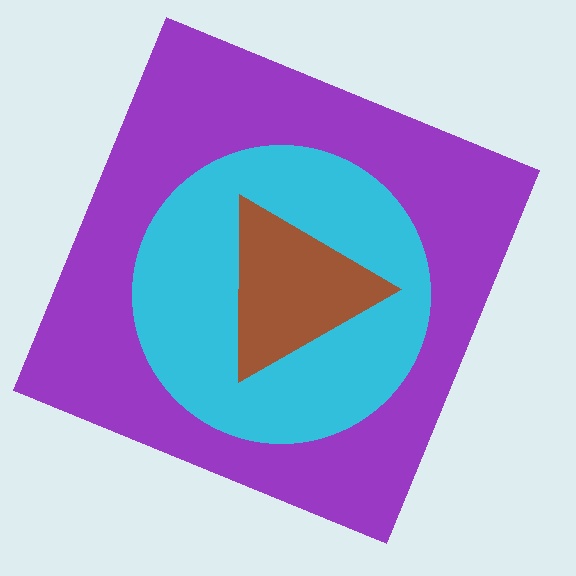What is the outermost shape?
The purple square.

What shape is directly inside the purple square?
The cyan circle.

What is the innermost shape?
The brown triangle.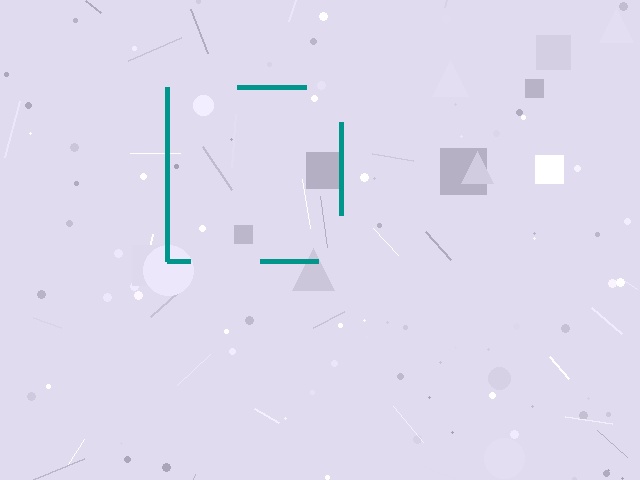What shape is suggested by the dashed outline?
The dashed outline suggests a square.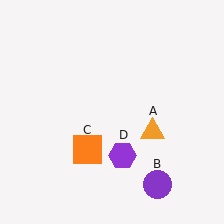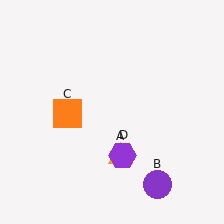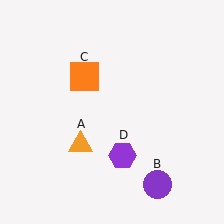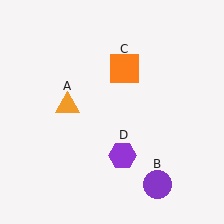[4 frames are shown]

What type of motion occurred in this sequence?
The orange triangle (object A), orange square (object C) rotated clockwise around the center of the scene.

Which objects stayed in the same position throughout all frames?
Purple circle (object B) and purple hexagon (object D) remained stationary.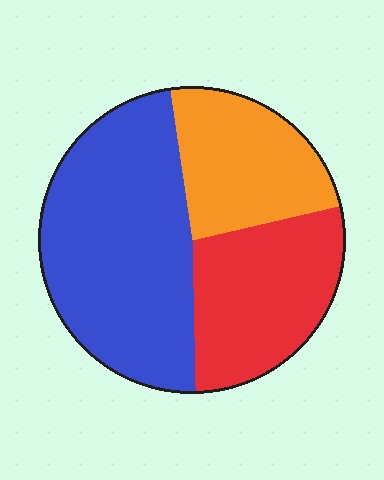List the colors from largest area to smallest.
From largest to smallest: blue, red, orange.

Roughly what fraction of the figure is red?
Red covers 28% of the figure.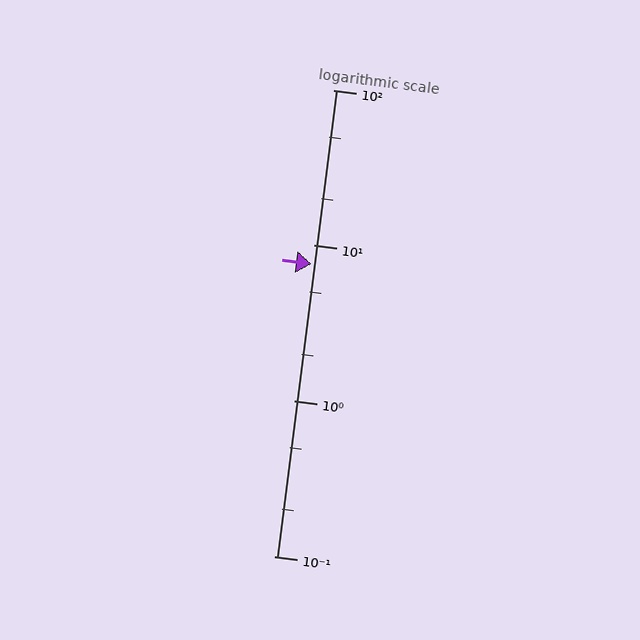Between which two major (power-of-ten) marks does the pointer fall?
The pointer is between 1 and 10.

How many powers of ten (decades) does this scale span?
The scale spans 3 decades, from 0.1 to 100.